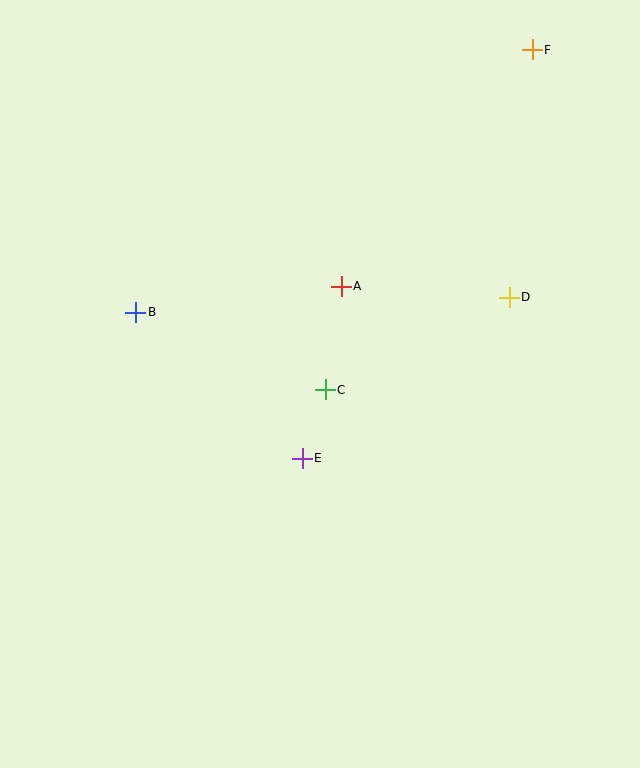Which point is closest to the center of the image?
Point C at (325, 390) is closest to the center.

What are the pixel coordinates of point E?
Point E is at (302, 458).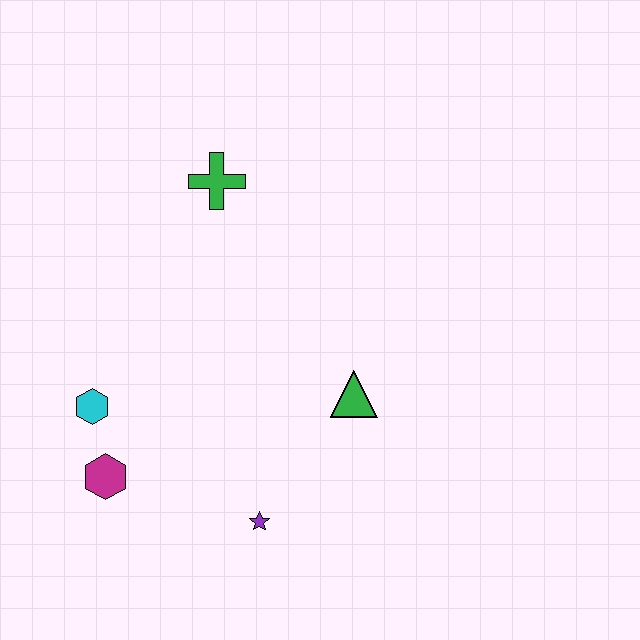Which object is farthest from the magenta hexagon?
The green cross is farthest from the magenta hexagon.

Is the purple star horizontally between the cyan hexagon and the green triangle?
Yes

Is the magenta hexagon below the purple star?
No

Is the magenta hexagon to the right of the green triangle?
No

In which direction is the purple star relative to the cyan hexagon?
The purple star is to the right of the cyan hexagon.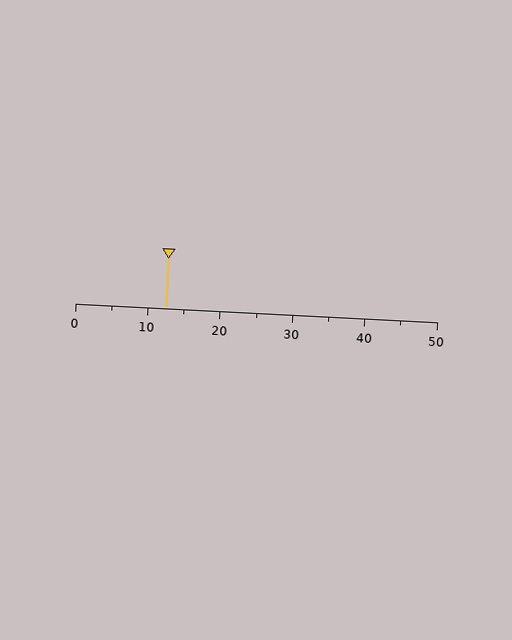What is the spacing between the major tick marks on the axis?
The major ticks are spaced 10 apart.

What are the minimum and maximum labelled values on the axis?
The axis runs from 0 to 50.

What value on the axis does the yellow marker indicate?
The marker indicates approximately 12.5.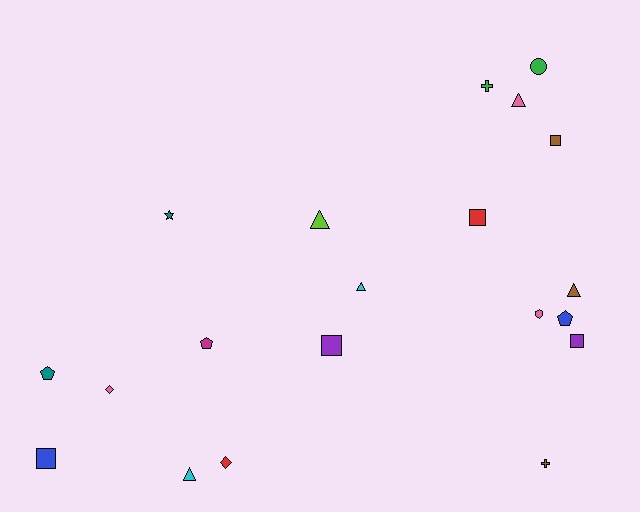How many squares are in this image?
There are 5 squares.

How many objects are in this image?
There are 20 objects.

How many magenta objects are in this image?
There is 1 magenta object.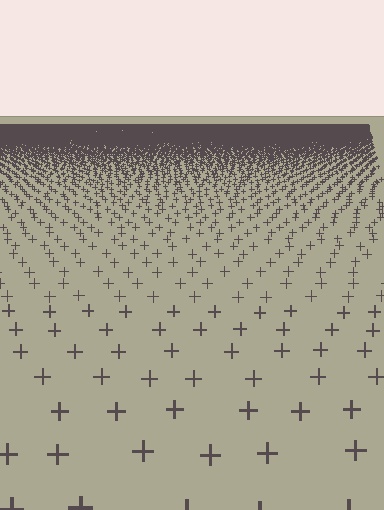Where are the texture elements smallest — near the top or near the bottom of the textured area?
Near the top.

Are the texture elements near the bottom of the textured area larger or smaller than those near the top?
Larger. Near the bottom, elements are closer to the viewer and appear at a bigger on-screen size.